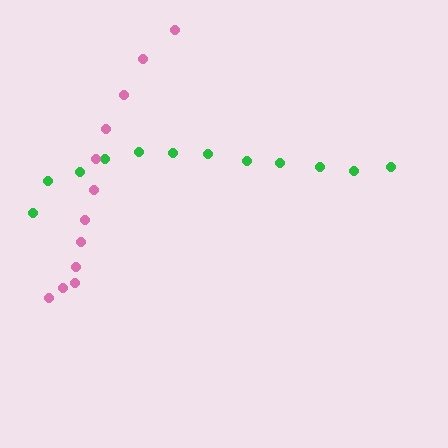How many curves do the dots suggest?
There are 2 distinct paths.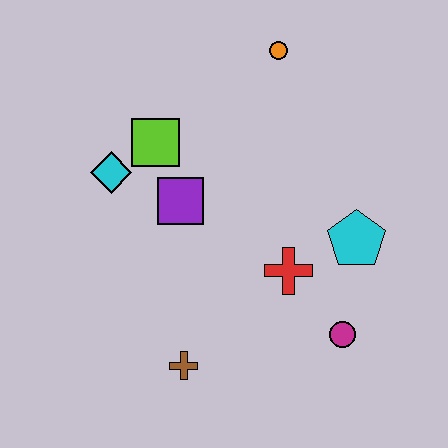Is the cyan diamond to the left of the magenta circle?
Yes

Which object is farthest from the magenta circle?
The orange circle is farthest from the magenta circle.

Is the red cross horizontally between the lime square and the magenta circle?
Yes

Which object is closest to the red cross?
The cyan pentagon is closest to the red cross.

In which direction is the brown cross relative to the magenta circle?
The brown cross is to the left of the magenta circle.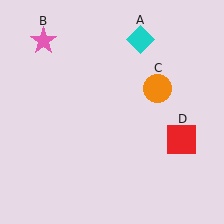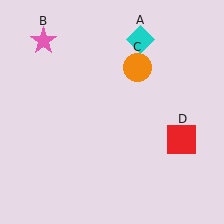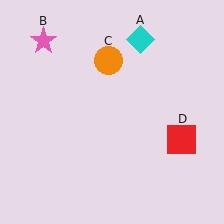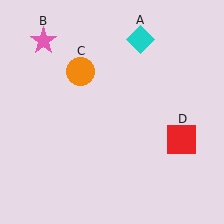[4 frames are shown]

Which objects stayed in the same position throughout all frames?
Cyan diamond (object A) and pink star (object B) and red square (object D) remained stationary.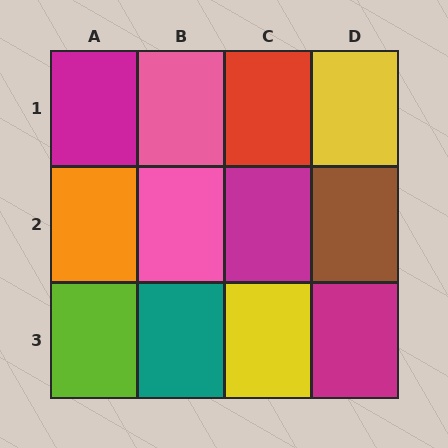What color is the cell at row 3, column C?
Yellow.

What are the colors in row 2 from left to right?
Orange, pink, magenta, brown.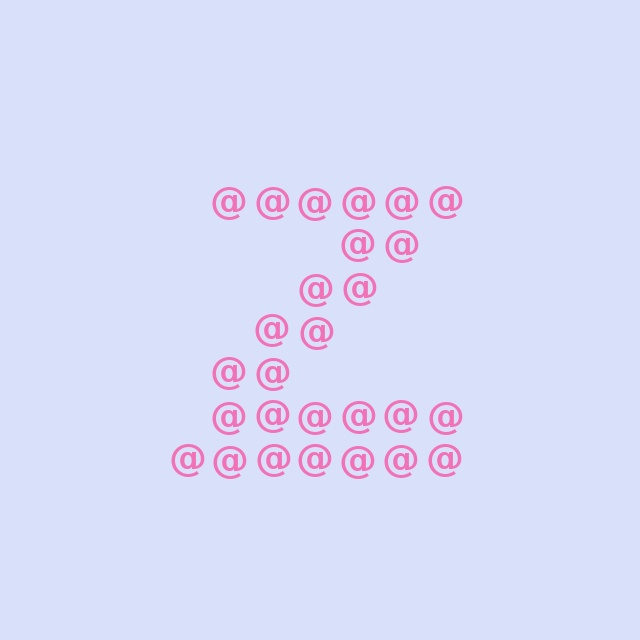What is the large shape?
The large shape is the letter Z.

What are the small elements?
The small elements are at signs.